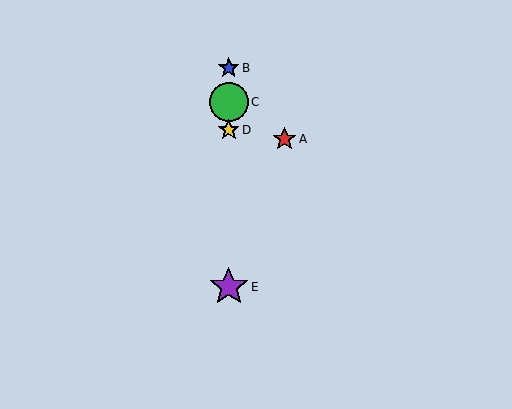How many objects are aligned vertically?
4 objects (B, C, D, E) are aligned vertically.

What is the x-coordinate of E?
Object E is at x≈229.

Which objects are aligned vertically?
Objects B, C, D, E are aligned vertically.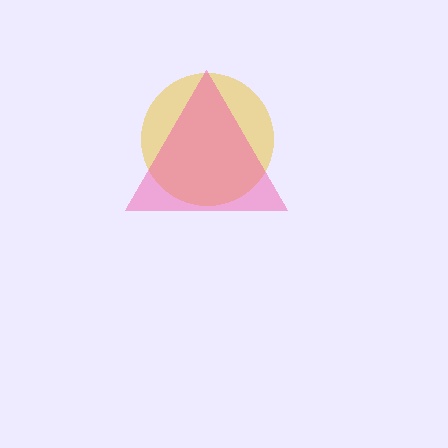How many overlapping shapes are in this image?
There are 2 overlapping shapes in the image.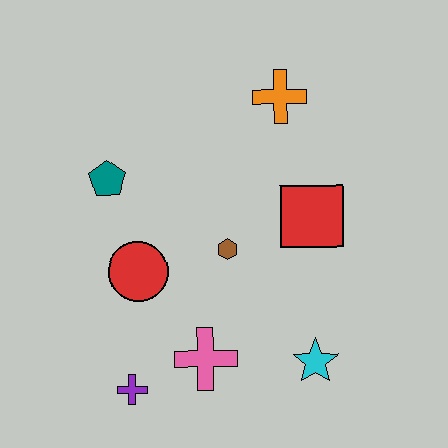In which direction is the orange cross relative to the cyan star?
The orange cross is above the cyan star.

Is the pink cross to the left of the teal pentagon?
No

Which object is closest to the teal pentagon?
The red circle is closest to the teal pentagon.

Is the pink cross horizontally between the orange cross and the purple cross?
Yes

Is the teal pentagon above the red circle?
Yes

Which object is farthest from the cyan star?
The teal pentagon is farthest from the cyan star.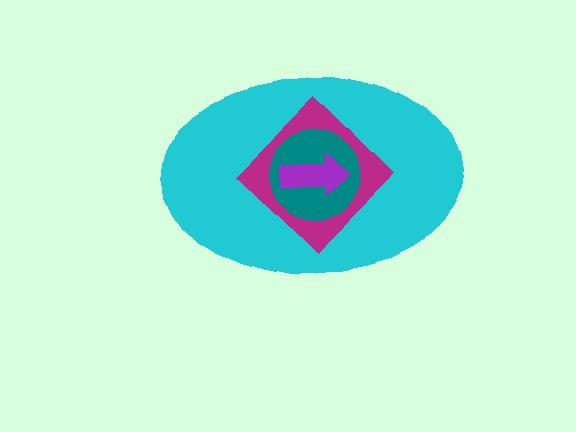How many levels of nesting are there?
4.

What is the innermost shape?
The purple arrow.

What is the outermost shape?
The cyan ellipse.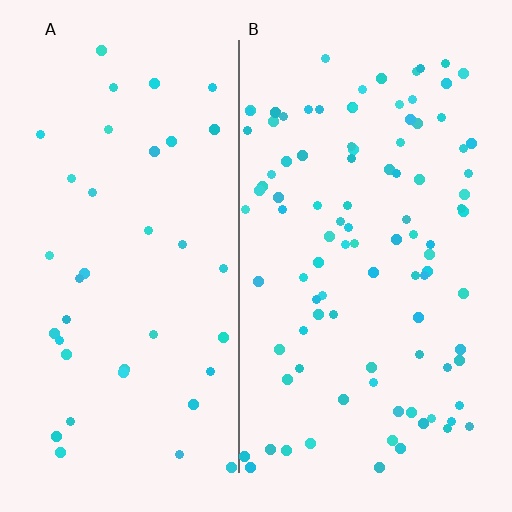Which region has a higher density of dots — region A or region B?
B (the right).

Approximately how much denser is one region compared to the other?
Approximately 2.5× — region B over region A.